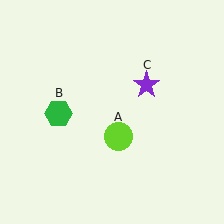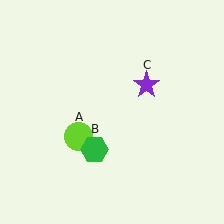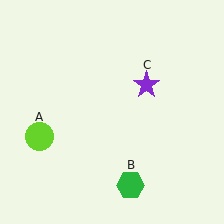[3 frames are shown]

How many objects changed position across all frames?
2 objects changed position: lime circle (object A), green hexagon (object B).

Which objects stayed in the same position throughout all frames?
Purple star (object C) remained stationary.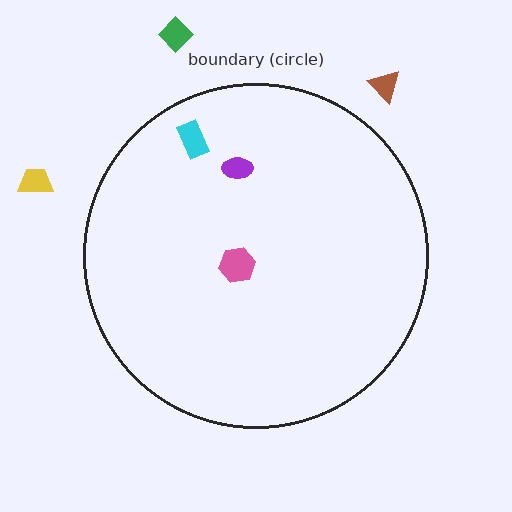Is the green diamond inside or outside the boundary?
Outside.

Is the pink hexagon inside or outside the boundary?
Inside.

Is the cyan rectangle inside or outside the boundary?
Inside.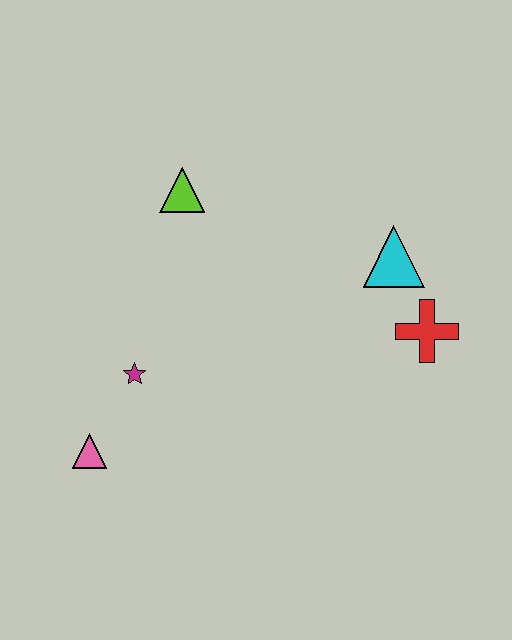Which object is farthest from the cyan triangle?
The pink triangle is farthest from the cyan triangle.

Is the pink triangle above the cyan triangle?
No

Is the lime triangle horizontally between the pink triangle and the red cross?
Yes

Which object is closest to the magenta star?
The pink triangle is closest to the magenta star.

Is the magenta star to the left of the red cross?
Yes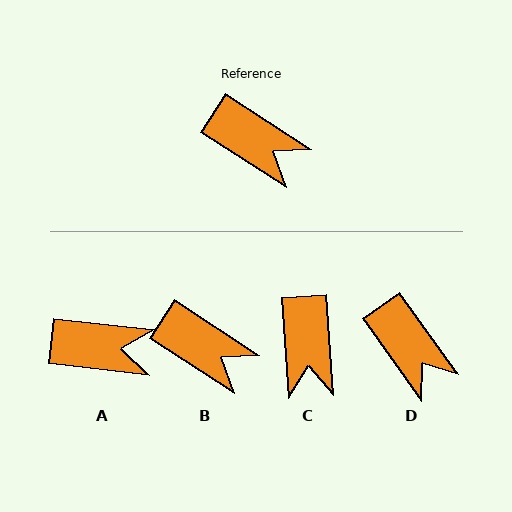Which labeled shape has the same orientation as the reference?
B.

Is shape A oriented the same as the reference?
No, it is off by about 27 degrees.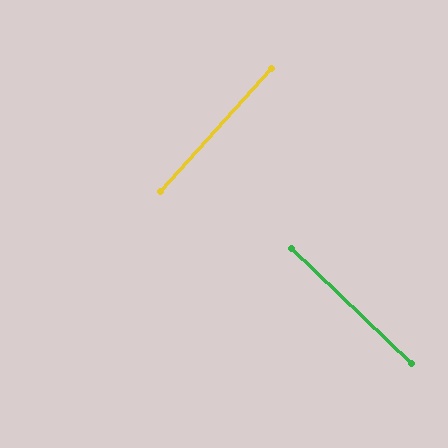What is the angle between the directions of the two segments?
Approximately 89 degrees.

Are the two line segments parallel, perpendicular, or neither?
Perpendicular — they meet at approximately 89°.